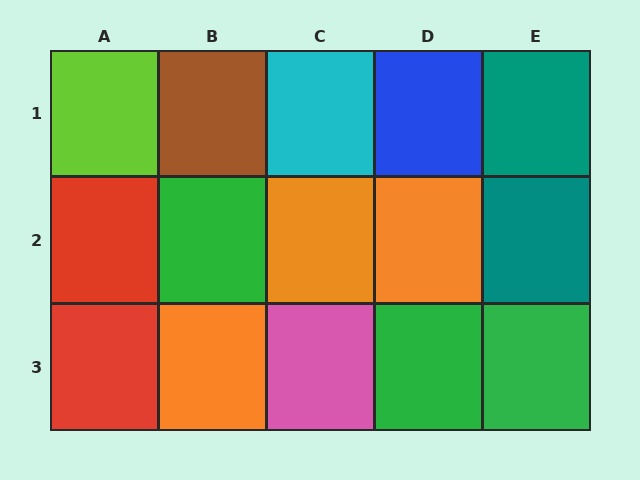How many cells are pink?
1 cell is pink.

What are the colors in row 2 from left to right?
Red, green, orange, orange, teal.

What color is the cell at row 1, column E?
Teal.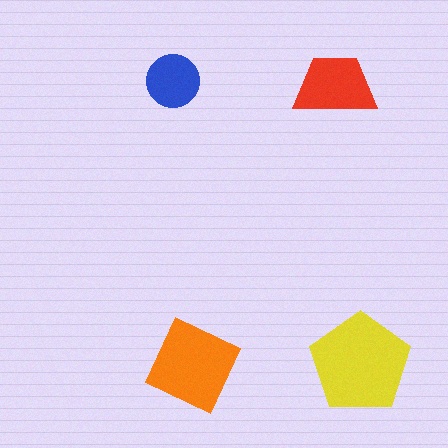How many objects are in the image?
There are 4 objects in the image.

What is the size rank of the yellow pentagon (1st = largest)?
1st.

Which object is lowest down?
The orange square is bottommost.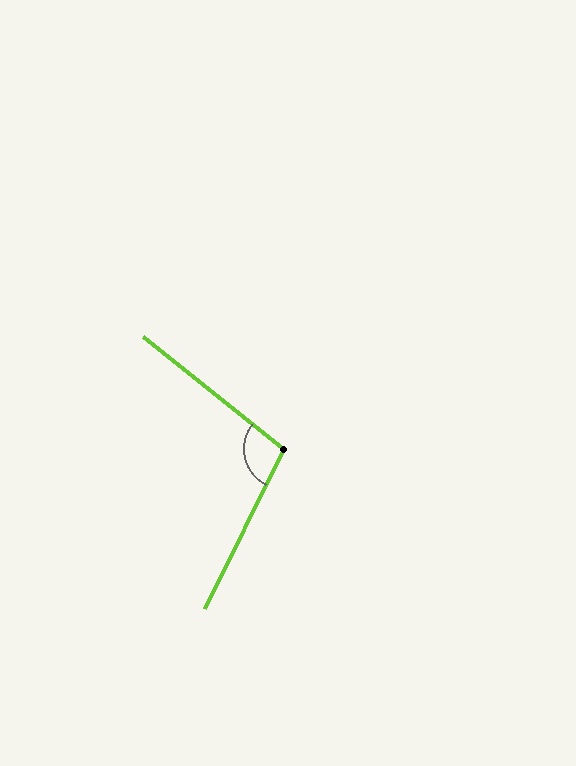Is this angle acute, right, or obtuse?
It is obtuse.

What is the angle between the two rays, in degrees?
Approximately 102 degrees.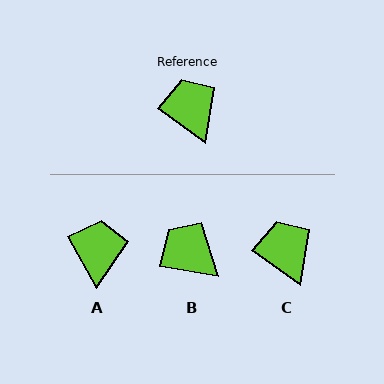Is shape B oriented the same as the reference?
No, it is off by about 27 degrees.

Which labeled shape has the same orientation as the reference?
C.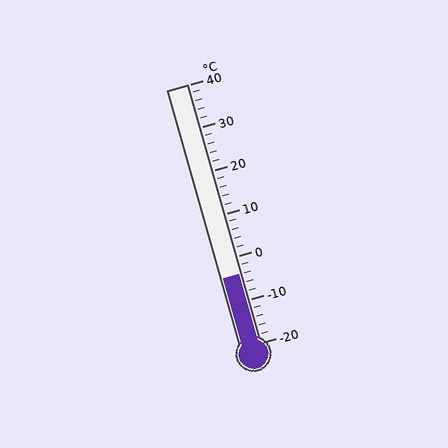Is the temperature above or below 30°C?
The temperature is below 30°C.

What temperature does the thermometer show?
The thermometer shows approximately -4°C.